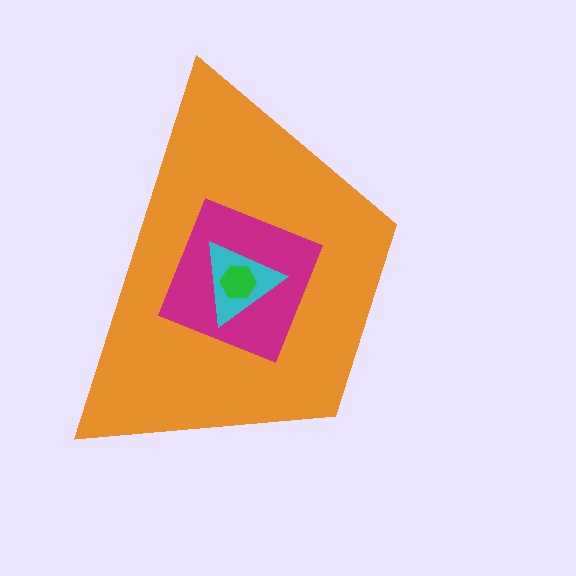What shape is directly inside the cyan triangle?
The green hexagon.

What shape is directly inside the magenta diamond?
The cyan triangle.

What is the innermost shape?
The green hexagon.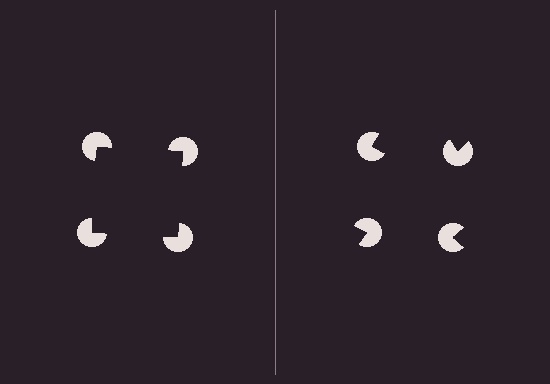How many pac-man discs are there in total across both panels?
8 — 4 on each side.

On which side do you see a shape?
An illusory square appears on the left side. On the right side the wedge cuts are rotated, so no coherent shape forms.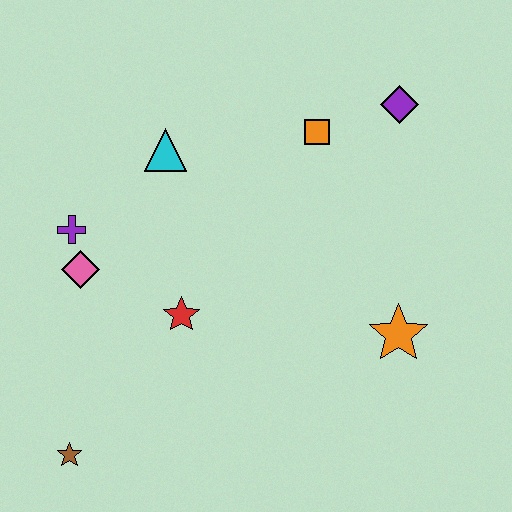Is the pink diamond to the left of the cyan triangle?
Yes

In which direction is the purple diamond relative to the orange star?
The purple diamond is above the orange star.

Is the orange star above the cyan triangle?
No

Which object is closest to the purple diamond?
The orange square is closest to the purple diamond.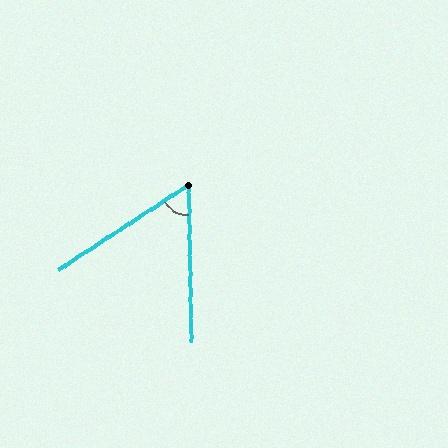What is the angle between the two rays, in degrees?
Approximately 58 degrees.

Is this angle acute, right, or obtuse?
It is acute.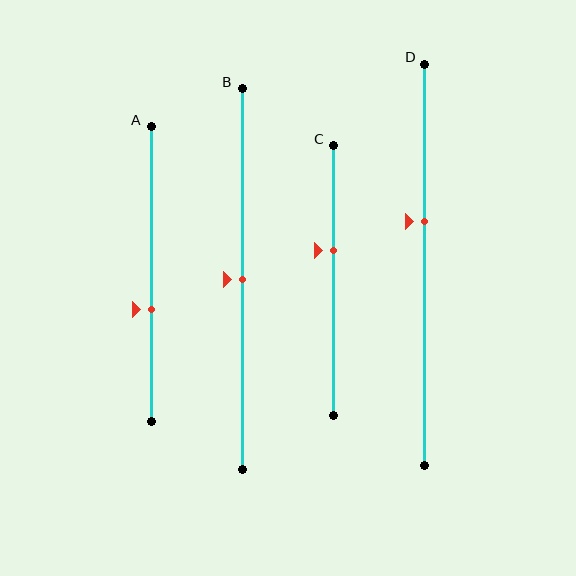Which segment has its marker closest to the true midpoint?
Segment B has its marker closest to the true midpoint.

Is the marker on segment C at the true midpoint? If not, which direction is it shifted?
No, the marker on segment C is shifted upward by about 11% of the segment length.